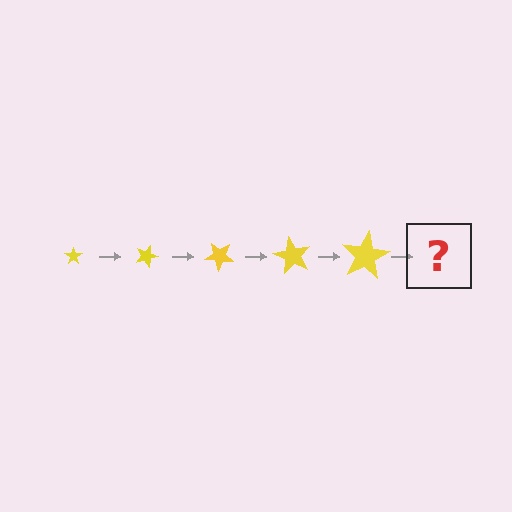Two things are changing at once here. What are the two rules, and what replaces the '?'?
The two rules are that the star grows larger each step and it rotates 20 degrees each step. The '?' should be a star, larger than the previous one and rotated 100 degrees from the start.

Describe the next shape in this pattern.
It should be a star, larger than the previous one and rotated 100 degrees from the start.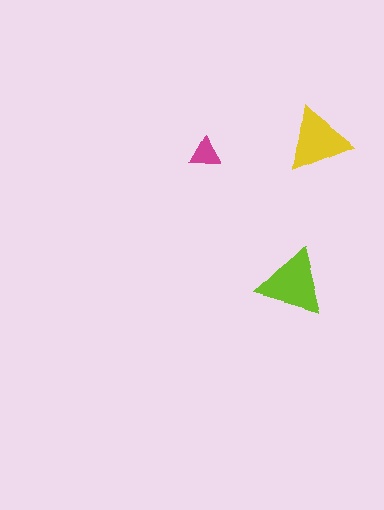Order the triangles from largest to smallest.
the lime one, the yellow one, the magenta one.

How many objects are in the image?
There are 3 objects in the image.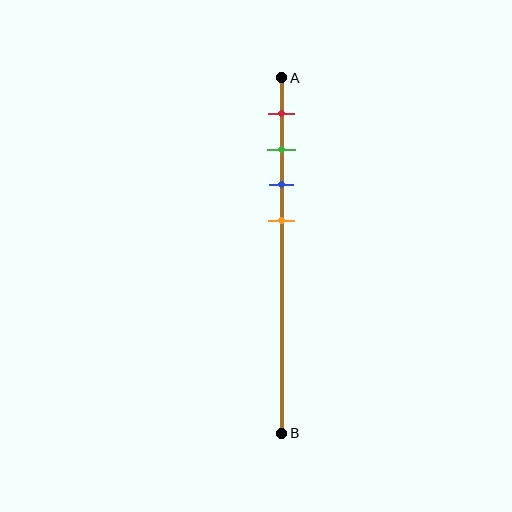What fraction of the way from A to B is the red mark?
The red mark is approximately 10% (0.1) of the way from A to B.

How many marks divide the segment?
There are 4 marks dividing the segment.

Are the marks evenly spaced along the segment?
Yes, the marks are approximately evenly spaced.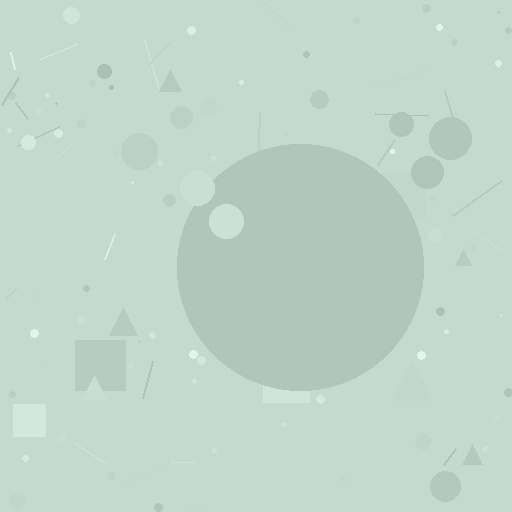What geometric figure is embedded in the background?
A circle is embedded in the background.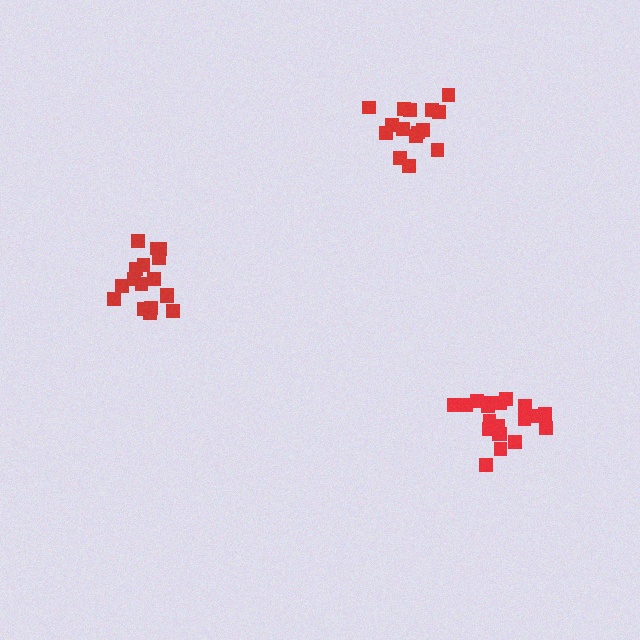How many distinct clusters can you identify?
There are 3 distinct clusters.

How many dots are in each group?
Group 1: 21 dots, Group 2: 17 dots, Group 3: 15 dots (53 total).